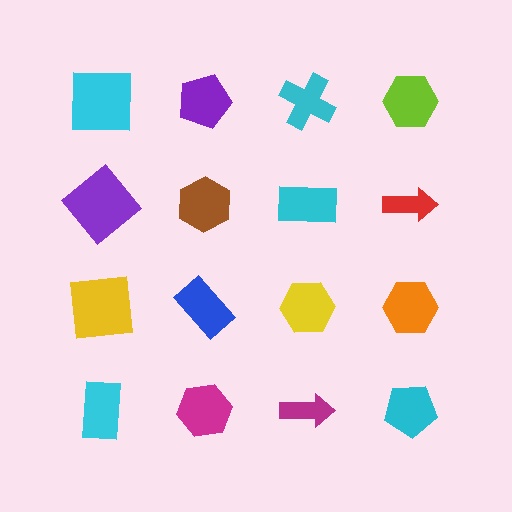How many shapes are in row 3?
4 shapes.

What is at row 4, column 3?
A magenta arrow.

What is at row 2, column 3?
A cyan rectangle.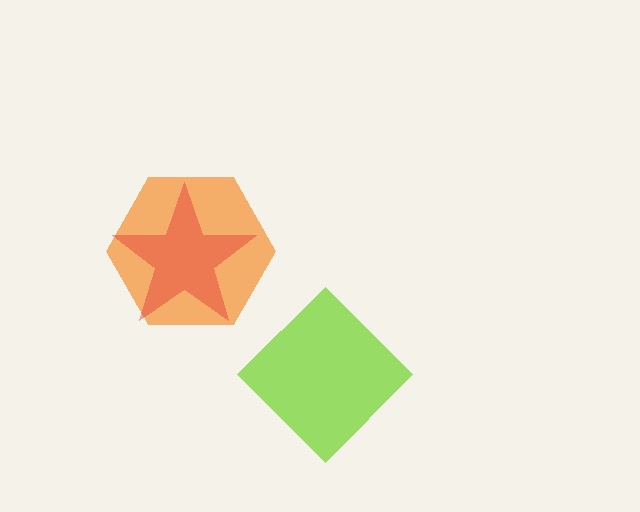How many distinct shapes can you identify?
There are 3 distinct shapes: an orange hexagon, a red star, a lime diamond.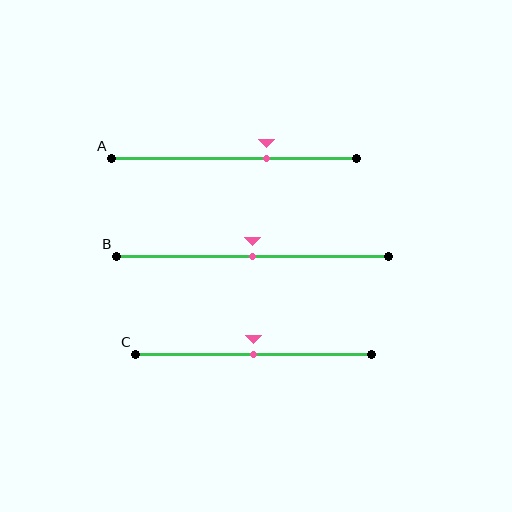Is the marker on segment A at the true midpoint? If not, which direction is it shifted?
No, the marker on segment A is shifted to the right by about 13% of the segment length.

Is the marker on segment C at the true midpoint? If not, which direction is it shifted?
Yes, the marker on segment C is at the true midpoint.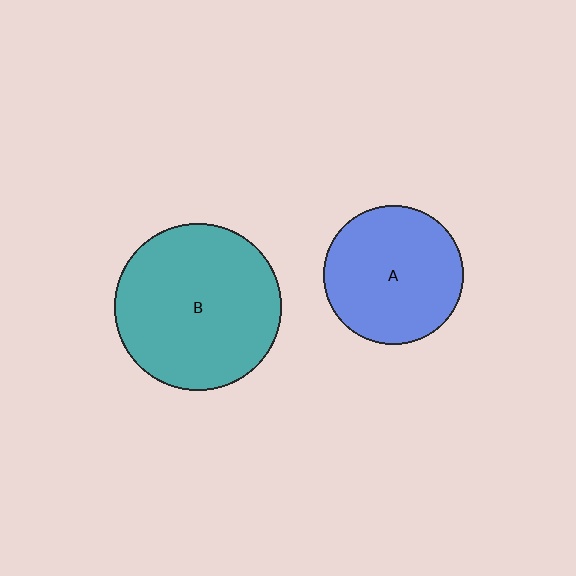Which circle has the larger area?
Circle B (teal).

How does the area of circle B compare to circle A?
Approximately 1.4 times.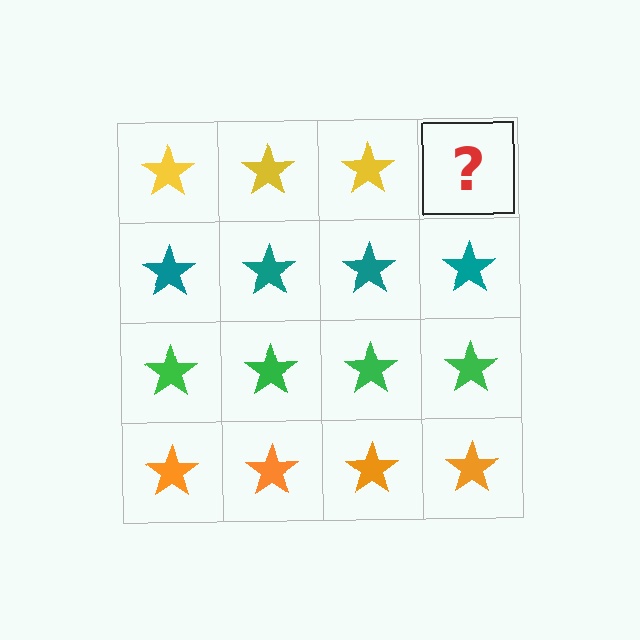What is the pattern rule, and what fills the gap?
The rule is that each row has a consistent color. The gap should be filled with a yellow star.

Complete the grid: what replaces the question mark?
The question mark should be replaced with a yellow star.